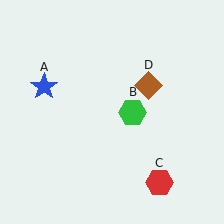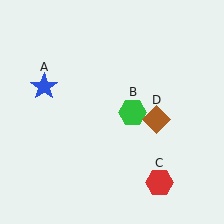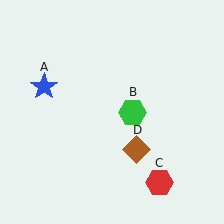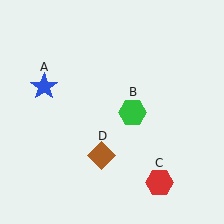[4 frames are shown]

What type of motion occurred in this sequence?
The brown diamond (object D) rotated clockwise around the center of the scene.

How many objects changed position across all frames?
1 object changed position: brown diamond (object D).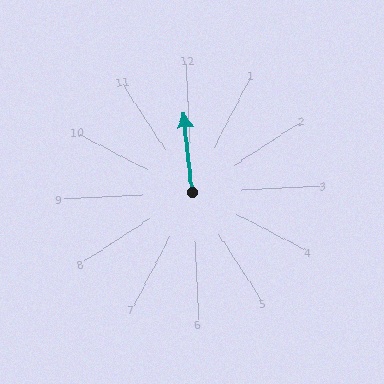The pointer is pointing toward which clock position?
Roughly 12 o'clock.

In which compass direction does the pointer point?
North.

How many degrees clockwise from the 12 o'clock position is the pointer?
Approximately 357 degrees.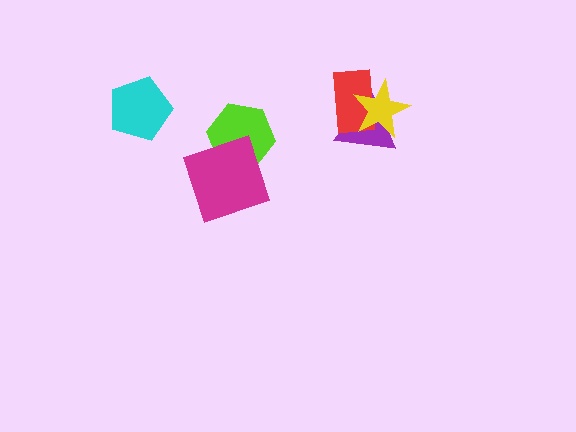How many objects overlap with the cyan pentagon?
0 objects overlap with the cyan pentagon.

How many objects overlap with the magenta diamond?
1 object overlaps with the magenta diamond.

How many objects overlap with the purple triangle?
2 objects overlap with the purple triangle.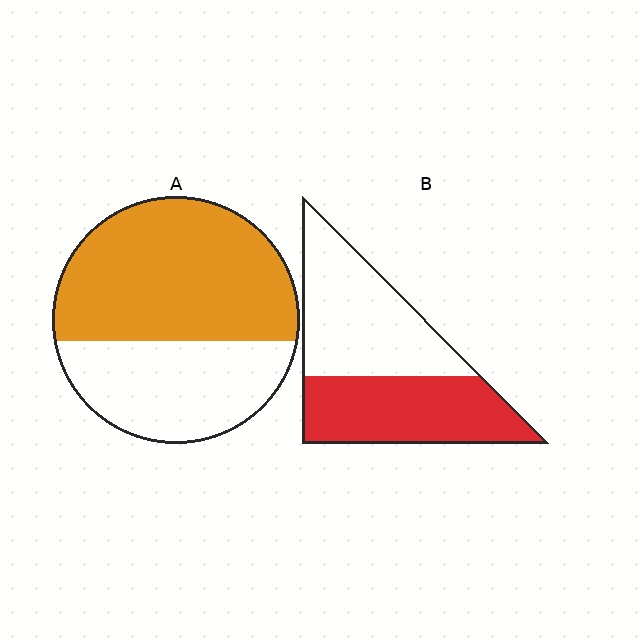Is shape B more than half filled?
Roughly half.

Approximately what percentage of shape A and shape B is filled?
A is approximately 60% and B is approximately 45%.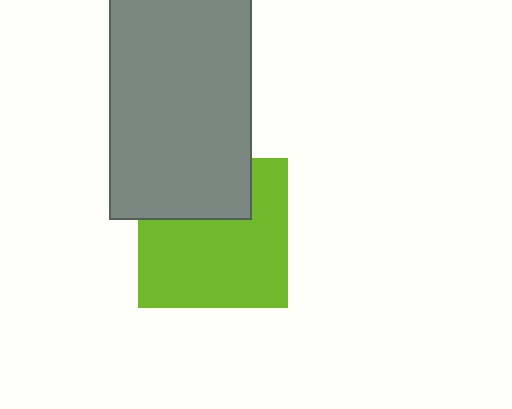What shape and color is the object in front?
The object in front is a gray rectangle.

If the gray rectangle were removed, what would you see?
You would see the complete lime square.